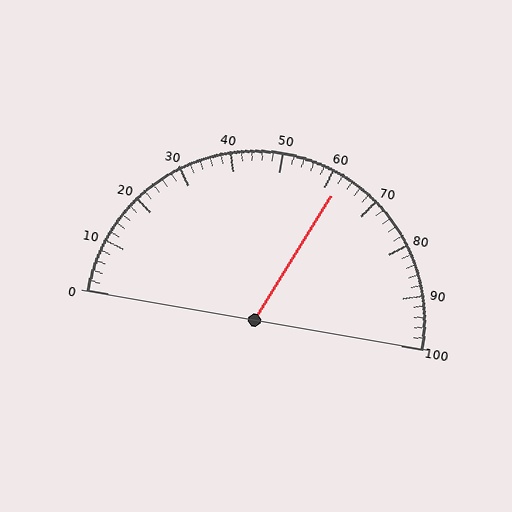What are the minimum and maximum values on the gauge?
The gauge ranges from 0 to 100.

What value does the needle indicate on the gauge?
The needle indicates approximately 62.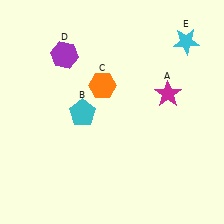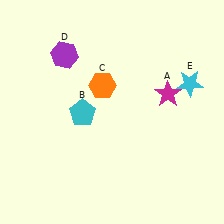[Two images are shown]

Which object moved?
The cyan star (E) moved down.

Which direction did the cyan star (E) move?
The cyan star (E) moved down.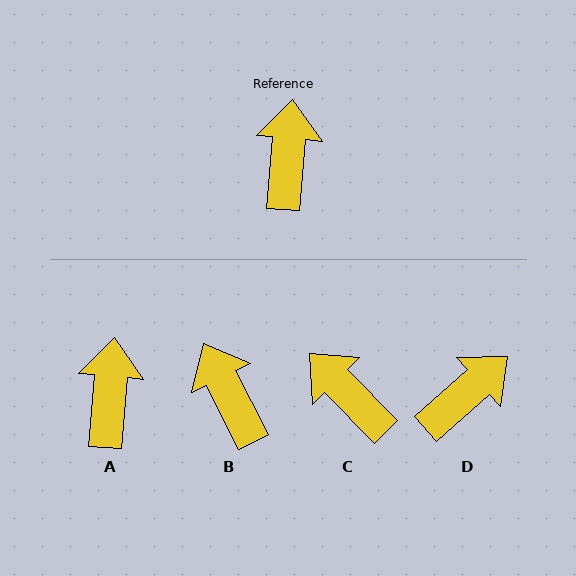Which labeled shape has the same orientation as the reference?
A.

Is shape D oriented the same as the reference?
No, it is off by about 43 degrees.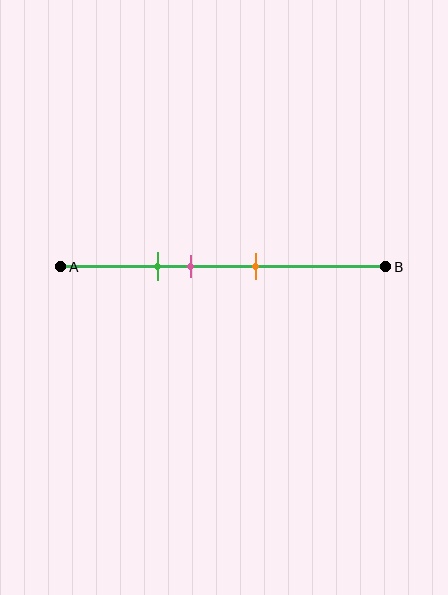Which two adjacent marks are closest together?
The green and pink marks are the closest adjacent pair.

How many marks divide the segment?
There are 3 marks dividing the segment.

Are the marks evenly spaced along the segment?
Yes, the marks are approximately evenly spaced.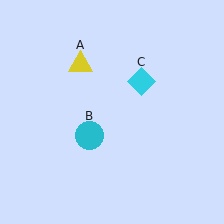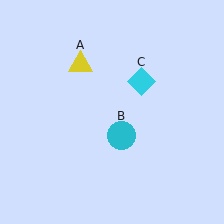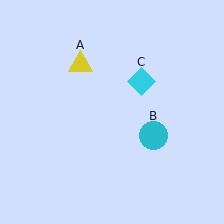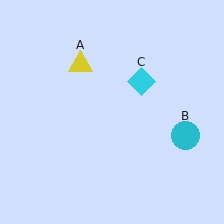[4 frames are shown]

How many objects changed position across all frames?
1 object changed position: cyan circle (object B).